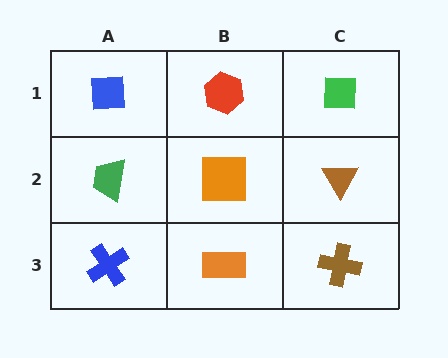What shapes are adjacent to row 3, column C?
A brown triangle (row 2, column C), an orange rectangle (row 3, column B).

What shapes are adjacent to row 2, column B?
A red hexagon (row 1, column B), an orange rectangle (row 3, column B), a green trapezoid (row 2, column A), a brown triangle (row 2, column C).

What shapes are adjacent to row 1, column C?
A brown triangle (row 2, column C), a red hexagon (row 1, column B).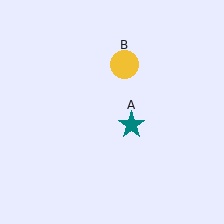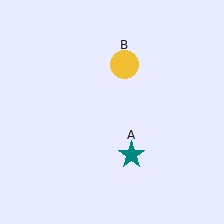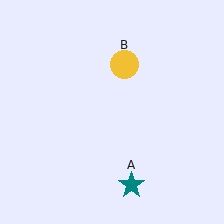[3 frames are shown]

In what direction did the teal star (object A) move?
The teal star (object A) moved down.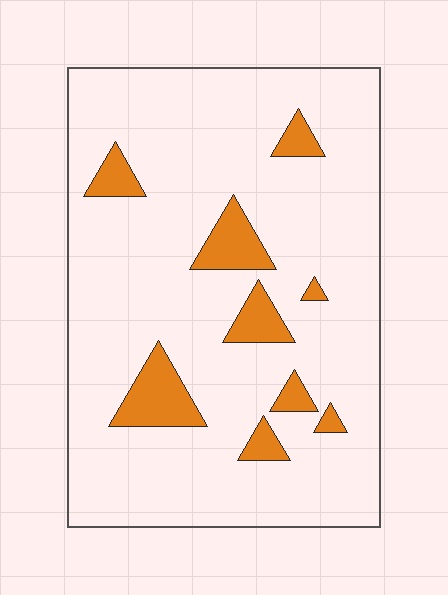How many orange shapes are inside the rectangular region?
9.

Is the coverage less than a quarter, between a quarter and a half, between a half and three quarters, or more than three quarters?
Less than a quarter.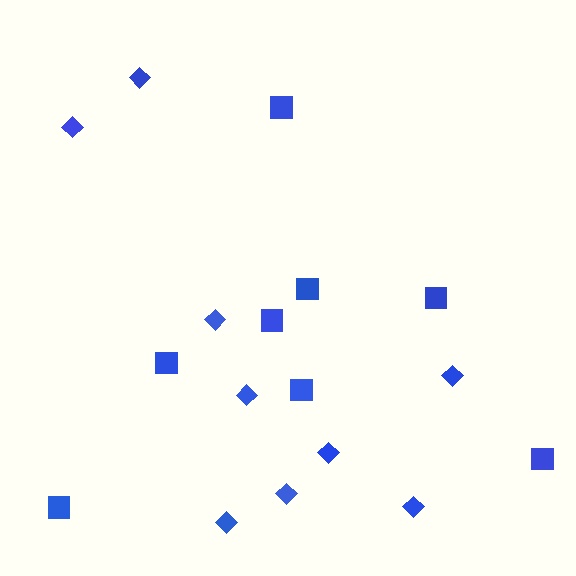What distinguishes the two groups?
There are 2 groups: one group of diamonds (9) and one group of squares (8).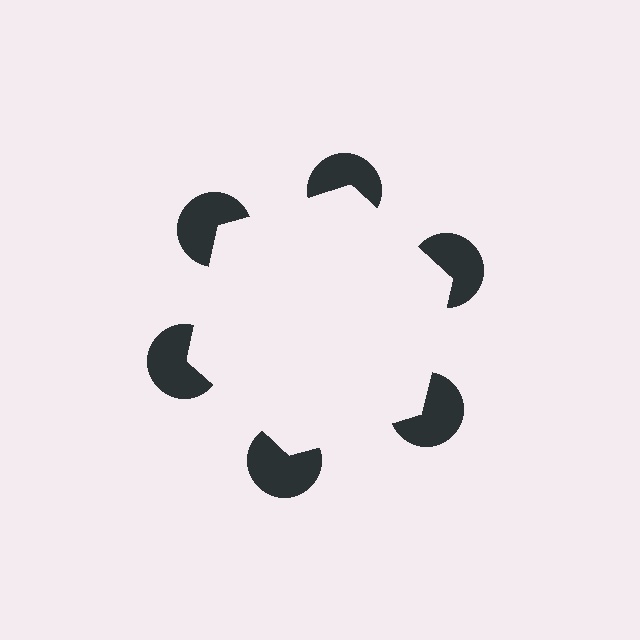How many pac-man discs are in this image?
There are 6 — one at each vertex of the illusory hexagon.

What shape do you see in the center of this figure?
An illusory hexagon — its edges are inferred from the aligned wedge cuts in the pac-man discs, not physically drawn.